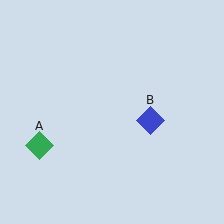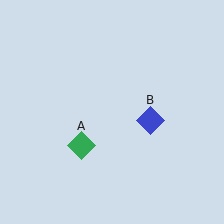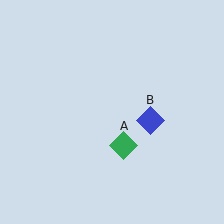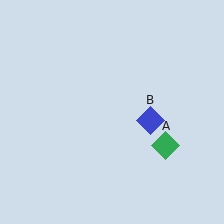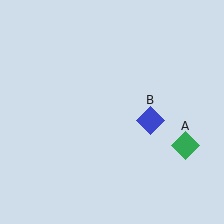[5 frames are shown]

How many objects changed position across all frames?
1 object changed position: green diamond (object A).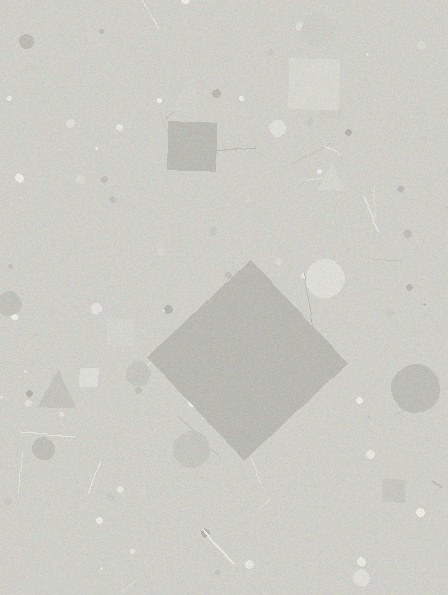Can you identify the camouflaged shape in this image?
The camouflaged shape is a diamond.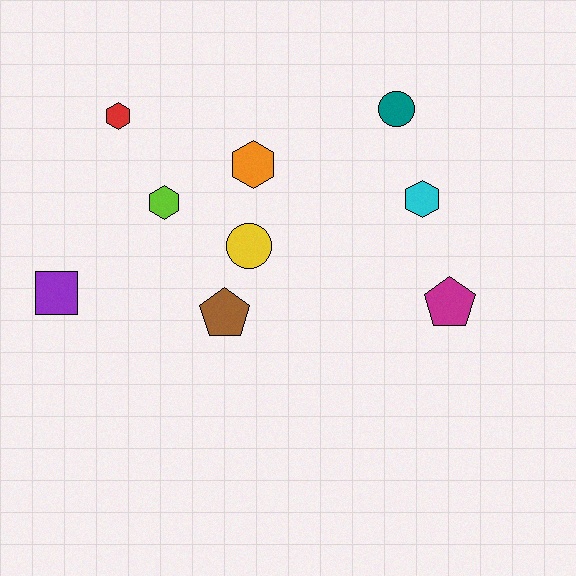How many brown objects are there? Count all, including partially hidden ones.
There is 1 brown object.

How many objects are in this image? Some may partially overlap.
There are 9 objects.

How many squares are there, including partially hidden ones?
There is 1 square.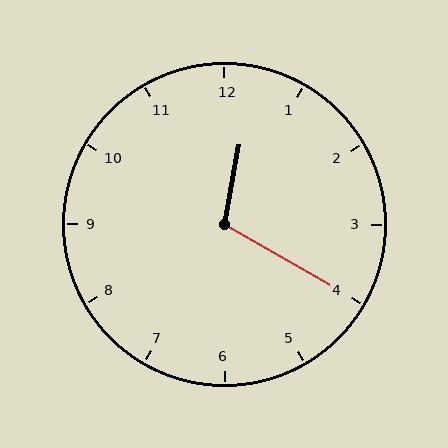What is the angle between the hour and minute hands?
Approximately 110 degrees.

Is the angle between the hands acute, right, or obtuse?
It is obtuse.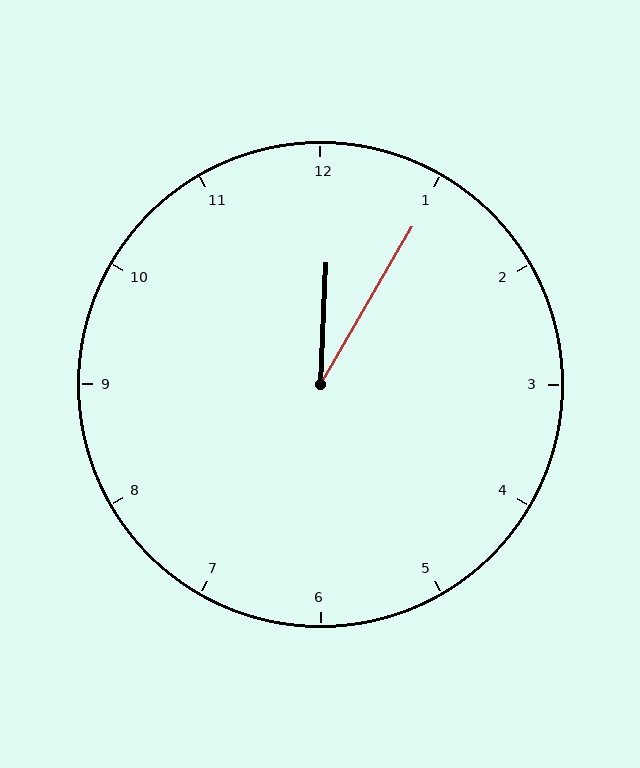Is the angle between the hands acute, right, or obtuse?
It is acute.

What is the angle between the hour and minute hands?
Approximately 28 degrees.